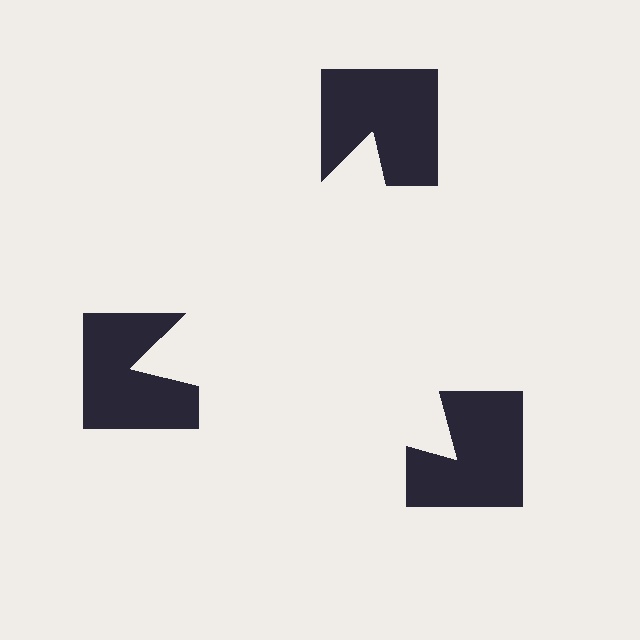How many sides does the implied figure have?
3 sides.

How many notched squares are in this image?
There are 3 — one at each vertex of the illusory triangle.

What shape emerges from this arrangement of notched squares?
An illusory triangle — its edges are inferred from the aligned wedge cuts in the notched squares, not physically drawn.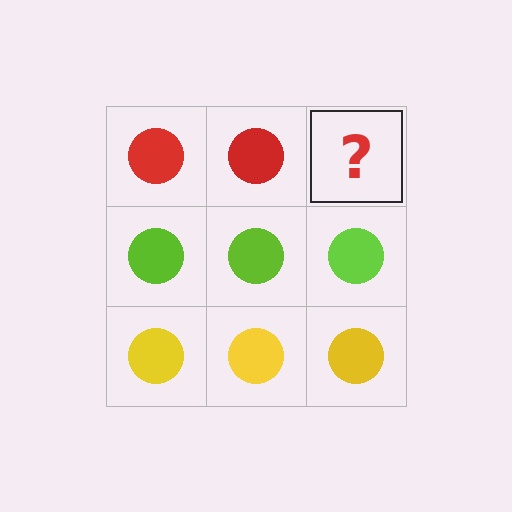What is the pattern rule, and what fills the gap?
The rule is that each row has a consistent color. The gap should be filled with a red circle.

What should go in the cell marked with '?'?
The missing cell should contain a red circle.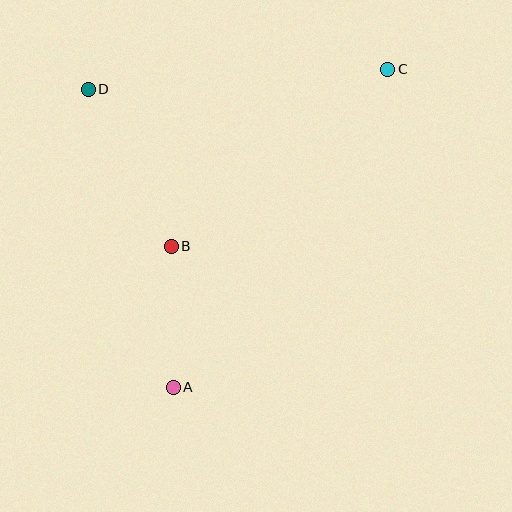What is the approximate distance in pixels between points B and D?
The distance between B and D is approximately 178 pixels.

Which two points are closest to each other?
Points A and B are closest to each other.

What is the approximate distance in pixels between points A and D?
The distance between A and D is approximately 310 pixels.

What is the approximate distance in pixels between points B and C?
The distance between B and C is approximately 280 pixels.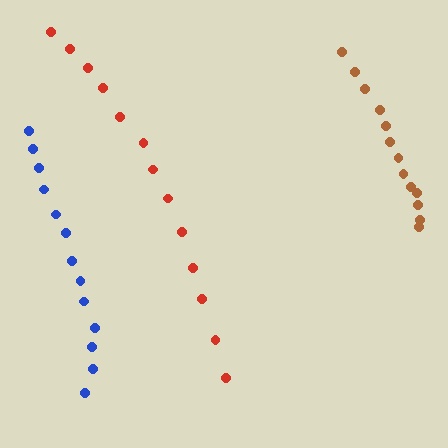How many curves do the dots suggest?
There are 3 distinct paths.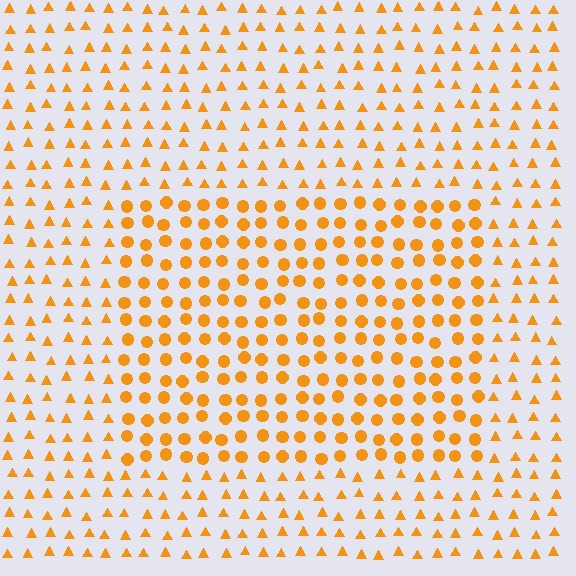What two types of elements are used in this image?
The image uses circles inside the rectangle region and triangles outside it.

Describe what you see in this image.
The image is filled with small orange elements arranged in a uniform grid. A rectangle-shaped region contains circles, while the surrounding area contains triangles. The boundary is defined purely by the change in element shape.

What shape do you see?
I see a rectangle.